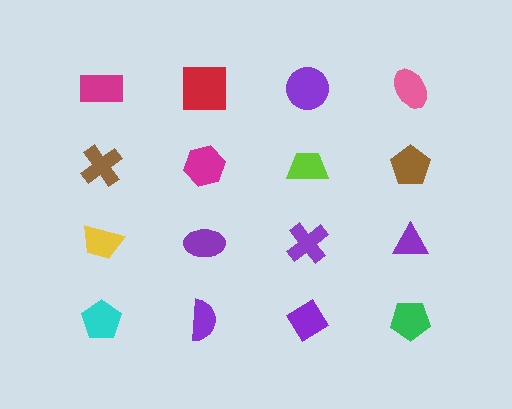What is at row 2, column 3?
A lime trapezoid.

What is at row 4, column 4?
A green pentagon.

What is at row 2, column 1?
A brown cross.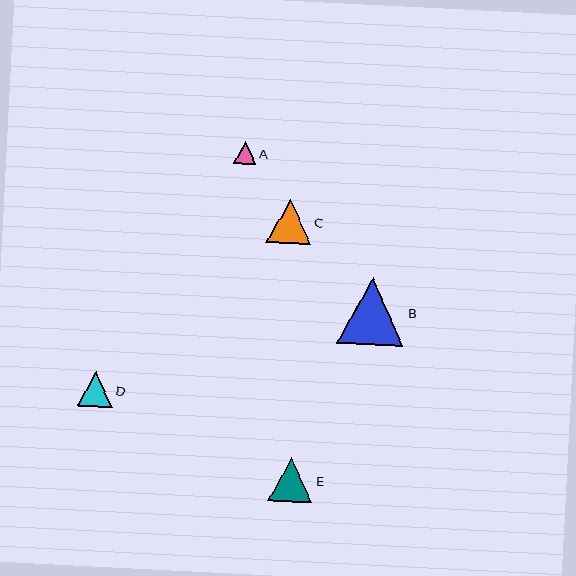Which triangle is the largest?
Triangle B is the largest with a size of approximately 67 pixels.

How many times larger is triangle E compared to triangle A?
Triangle E is approximately 2.0 times the size of triangle A.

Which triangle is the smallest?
Triangle A is the smallest with a size of approximately 22 pixels.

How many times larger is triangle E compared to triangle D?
Triangle E is approximately 1.3 times the size of triangle D.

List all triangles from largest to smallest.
From largest to smallest: B, E, C, D, A.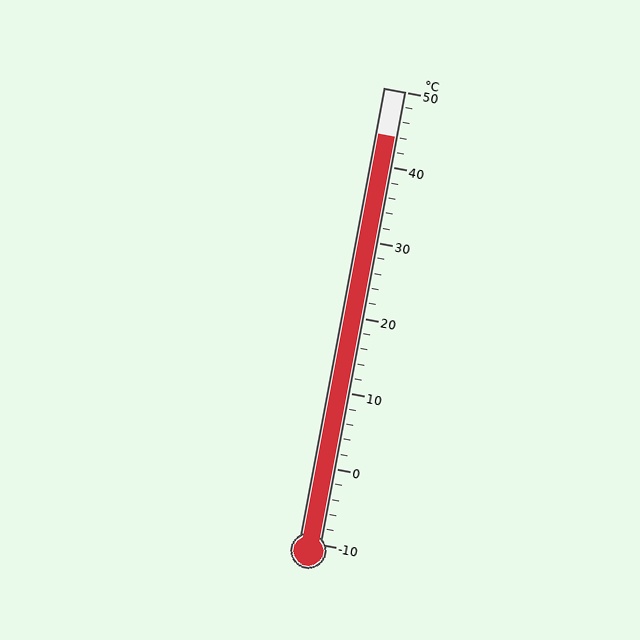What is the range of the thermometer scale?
The thermometer scale ranges from -10°C to 50°C.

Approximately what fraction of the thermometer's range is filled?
The thermometer is filled to approximately 90% of its range.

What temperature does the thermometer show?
The thermometer shows approximately 44°C.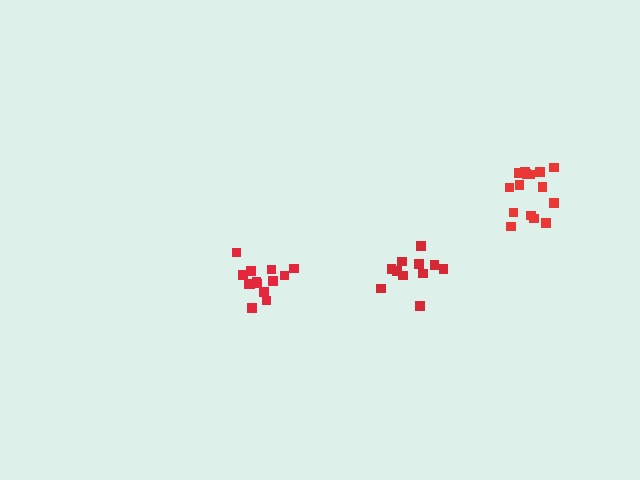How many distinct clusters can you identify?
There are 3 distinct clusters.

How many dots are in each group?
Group 1: 11 dots, Group 2: 14 dots, Group 3: 15 dots (40 total).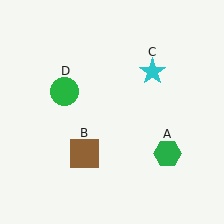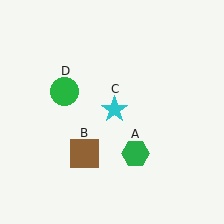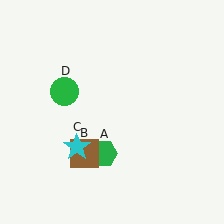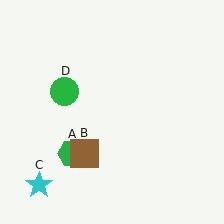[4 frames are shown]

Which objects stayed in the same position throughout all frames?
Brown square (object B) and green circle (object D) remained stationary.